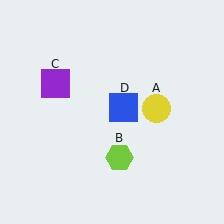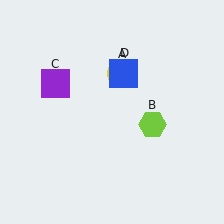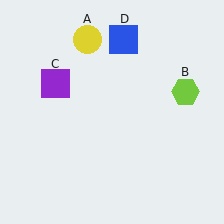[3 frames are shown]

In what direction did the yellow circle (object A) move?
The yellow circle (object A) moved up and to the left.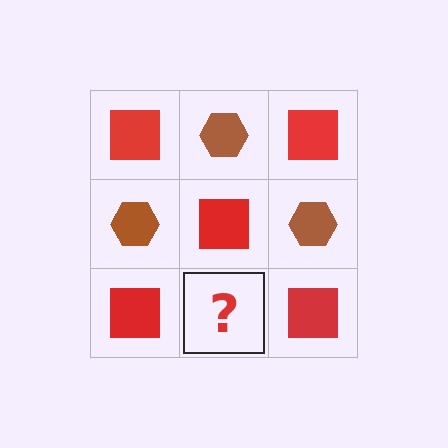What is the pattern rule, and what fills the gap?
The rule is that it alternates red square and brown hexagon in a checkerboard pattern. The gap should be filled with a brown hexagon.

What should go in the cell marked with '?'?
The missing cell should contain a brown hexagon.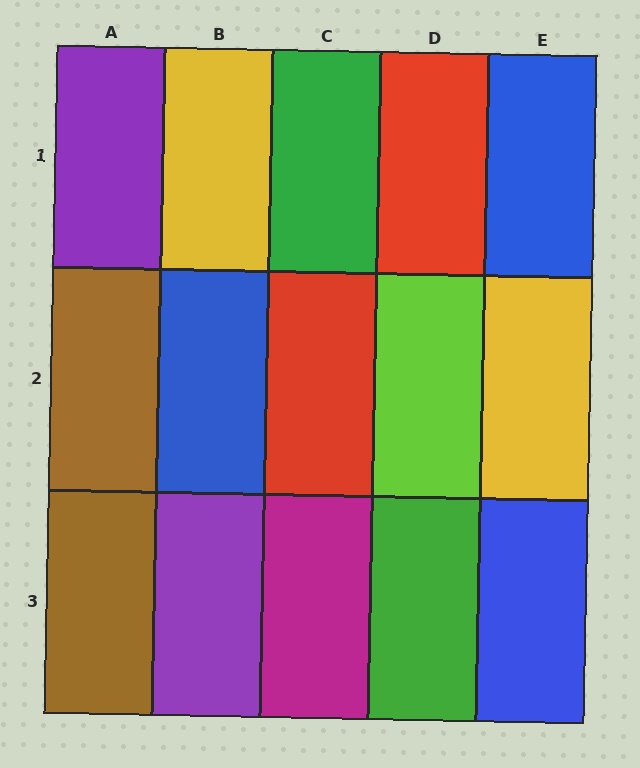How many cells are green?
2 cells are green.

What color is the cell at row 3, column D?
Green.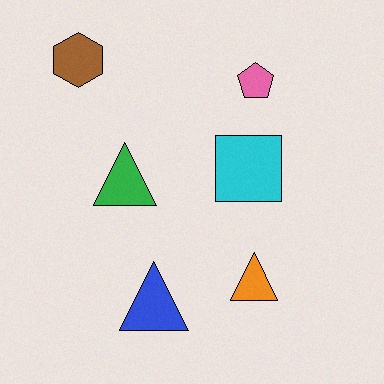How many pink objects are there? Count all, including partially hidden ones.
There is 1 pink object.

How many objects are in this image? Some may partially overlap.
There are 6 objects.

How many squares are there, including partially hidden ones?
There is 1 square.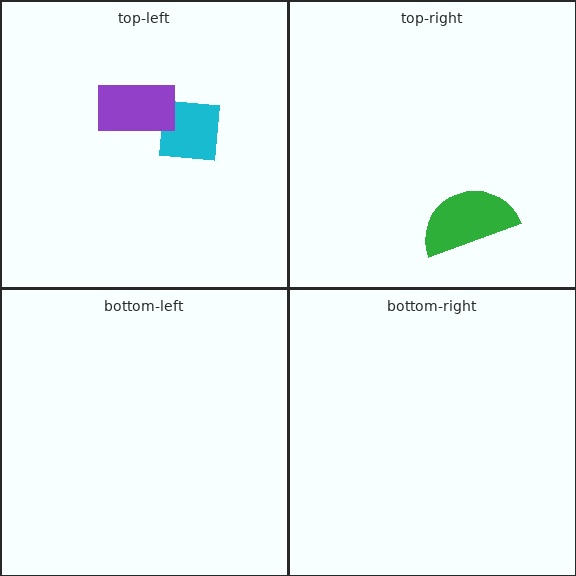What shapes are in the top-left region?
The cyan square, the purple rectangle.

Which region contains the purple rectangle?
The top-left region.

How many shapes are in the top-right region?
1.